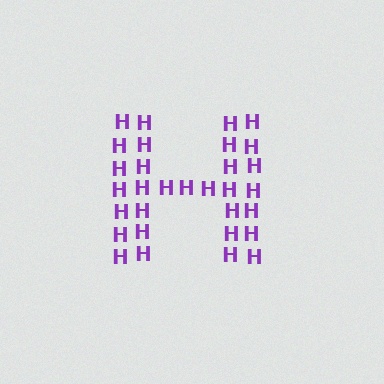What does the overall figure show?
The overall figure shows the letter H.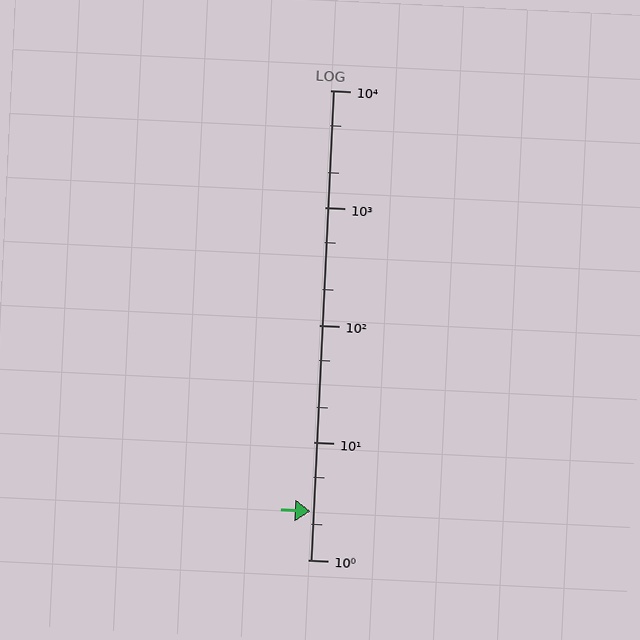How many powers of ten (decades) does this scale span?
The scale spans 4 decades, from 1 to 10000.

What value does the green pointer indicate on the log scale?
The pointer indicates approximately 2.6.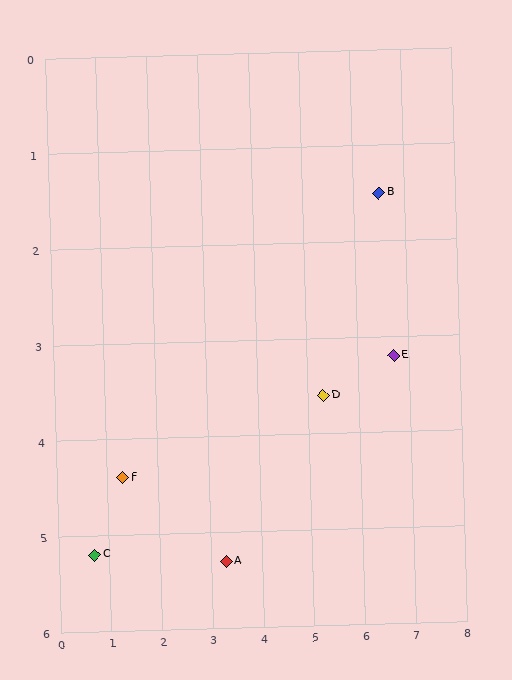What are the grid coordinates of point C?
Point C is at approximately (0.7, 5.2).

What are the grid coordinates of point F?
Point F is at approximately (1.3, 4.4).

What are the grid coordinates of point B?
Point B is at approximately (6.5, 1.5).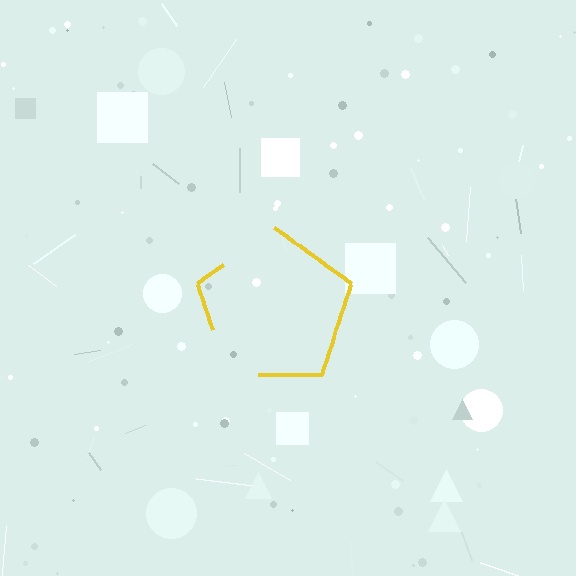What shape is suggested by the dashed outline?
The dashed outline suggests a pentagon.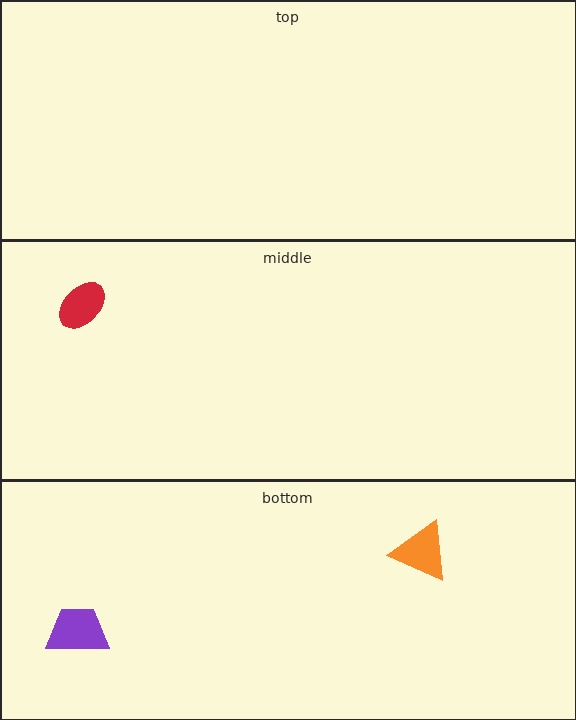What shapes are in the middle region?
The red ellipse.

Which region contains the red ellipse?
The middle region.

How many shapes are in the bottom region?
2.